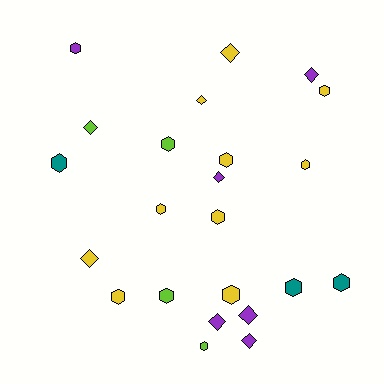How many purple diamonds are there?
There are 5 purple diamonds.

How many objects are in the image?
There are 23 objects.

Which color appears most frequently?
Yellow, with 10 objects.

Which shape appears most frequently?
Hexagon, with 14 objects.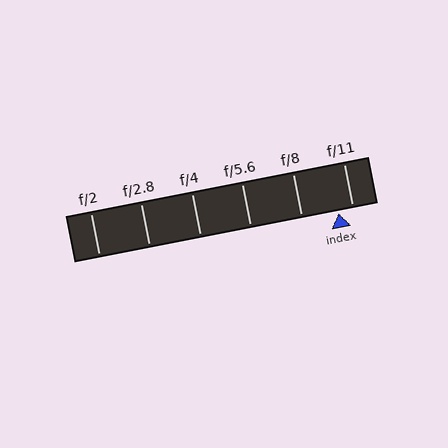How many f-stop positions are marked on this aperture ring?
There are 6 f-stop positions marked.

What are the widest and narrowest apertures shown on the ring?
The widest aperture shown is f/2 and the narrowest is f/11.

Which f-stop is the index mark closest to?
The index mark is closest to f/11.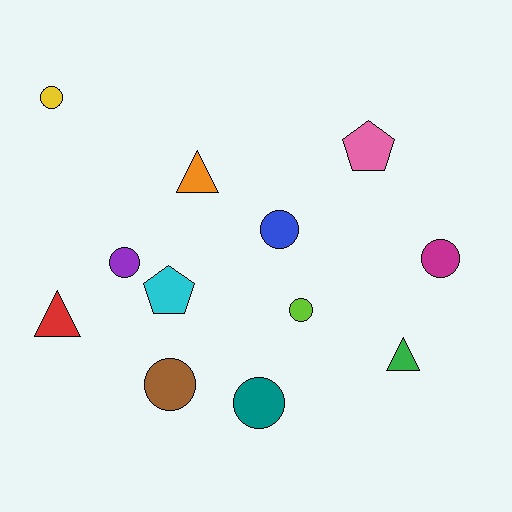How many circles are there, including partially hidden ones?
There are 7 circles.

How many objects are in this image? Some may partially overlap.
There are 12 objects.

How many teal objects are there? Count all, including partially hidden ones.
There is 1 teal object.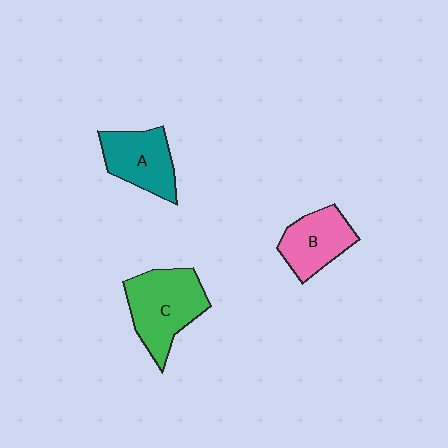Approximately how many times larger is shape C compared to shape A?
Approximately 1.3 times.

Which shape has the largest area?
Shape C (green).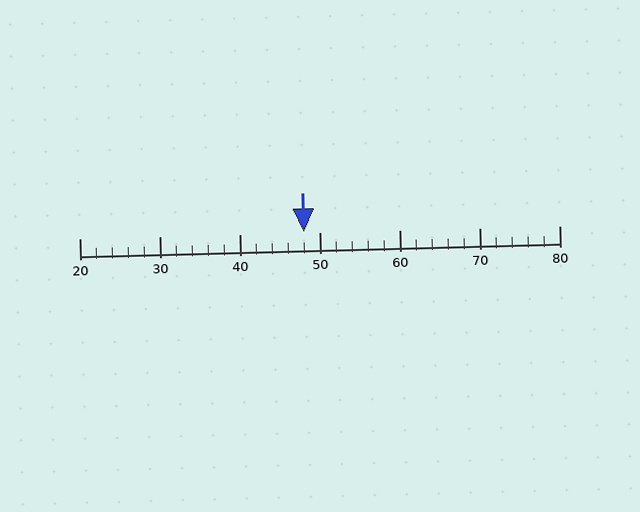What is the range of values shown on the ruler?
The ruler shows values from 20 to 80.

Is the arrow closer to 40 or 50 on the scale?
The arrow is closer to 50.